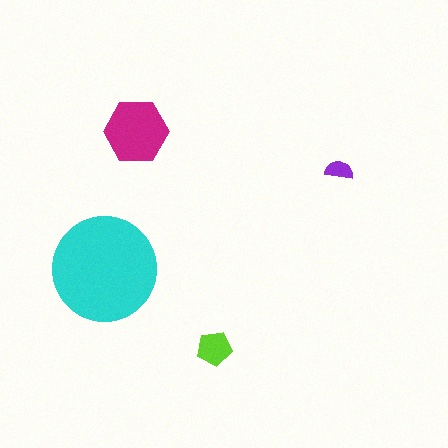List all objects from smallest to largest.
The purple semicircle, the lime pentagon, the magenta hexagon, the cyan circle.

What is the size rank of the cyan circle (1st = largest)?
1st.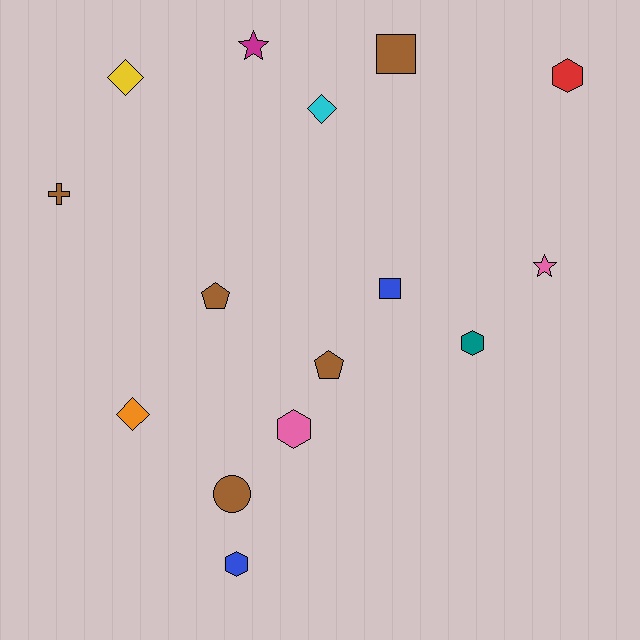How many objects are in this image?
There are 15 objects.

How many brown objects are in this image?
There are 5 brown objects.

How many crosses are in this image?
There is 1 cross.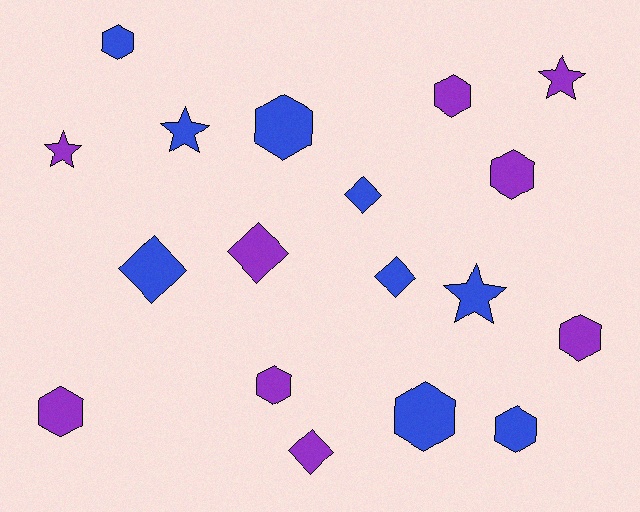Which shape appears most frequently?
Hexagon, with 9 objects.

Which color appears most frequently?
Purple, with 9 objects.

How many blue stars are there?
There are 2 blue stars.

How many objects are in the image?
There are 18 objects.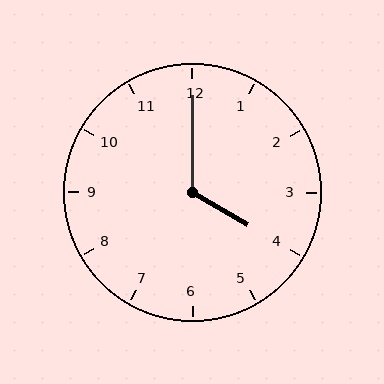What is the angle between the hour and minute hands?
Approximately 120 degrees.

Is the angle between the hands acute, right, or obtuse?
It is obtuse.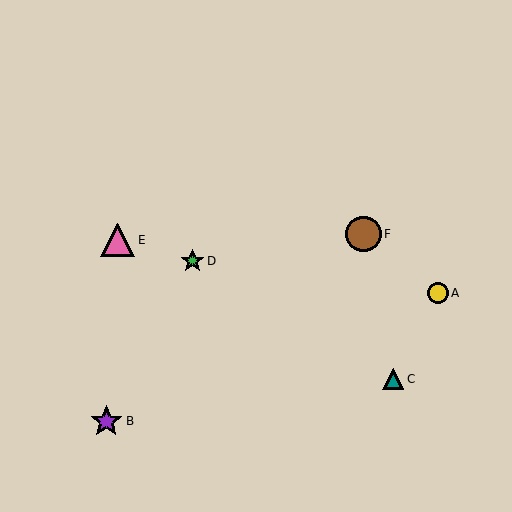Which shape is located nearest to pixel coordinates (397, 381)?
The teal triangle (labeled C) at (393, 379) is nearest to that location.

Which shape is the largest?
The brown circle (labeled F) is the largest.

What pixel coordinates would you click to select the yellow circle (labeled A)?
Click at (438, 293) to select the yellow circle A.